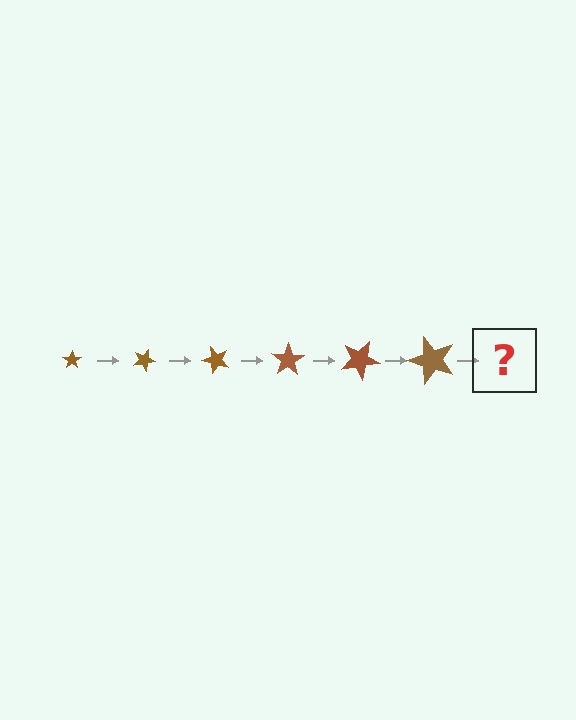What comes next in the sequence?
The next element should be a star, larger than the previous one and rotated 150 degrees from the start.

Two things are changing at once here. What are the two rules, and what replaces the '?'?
The two rules are that the star grows larger each step and it rotates 25 degrees each step. The '?' should be a star, larger than the previous one and rotated 150 degrees from the start.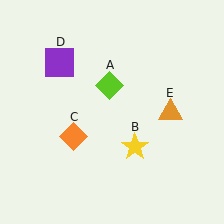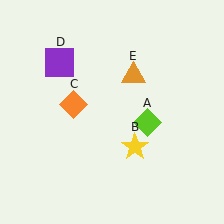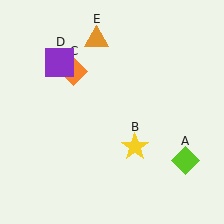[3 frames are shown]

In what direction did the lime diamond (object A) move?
The lime diamond (object A) moved down and to the right.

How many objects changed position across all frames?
3 objects changed position: lime diamond (object A), orange diamond (object C), orange triangle (object E).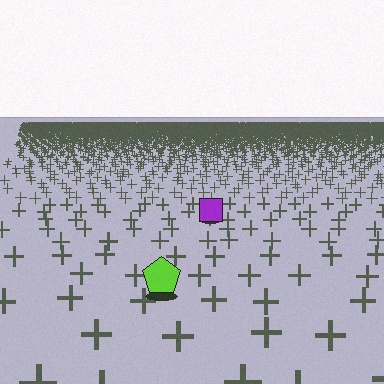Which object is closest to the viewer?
The lime pentagon is closest. The texture marks near it are larger and more spread out.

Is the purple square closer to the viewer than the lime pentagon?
No. The lime pentagon is closer — you can tell from the texture gradient: the ground texture is coarser near it.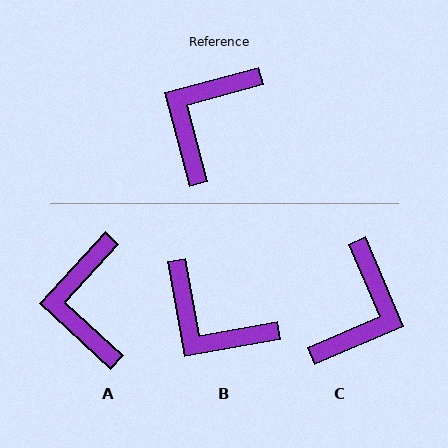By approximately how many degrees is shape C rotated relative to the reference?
Approximately 172 degrees clockwise.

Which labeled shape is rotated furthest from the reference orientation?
C, about 172 degrees away.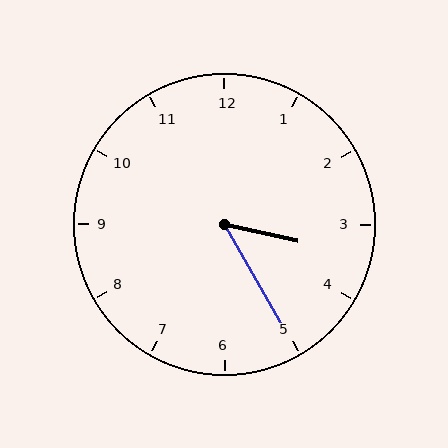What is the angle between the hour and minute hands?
Approximately 48 degrees.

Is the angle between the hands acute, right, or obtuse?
It is acute.